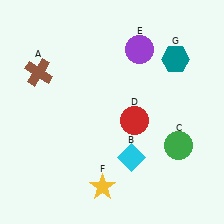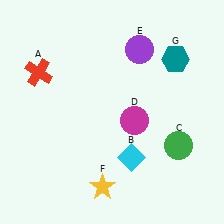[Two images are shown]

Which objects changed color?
A changed from brown to red. D changed from red to magenta.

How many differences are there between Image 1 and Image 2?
There are 2 differences between the two images.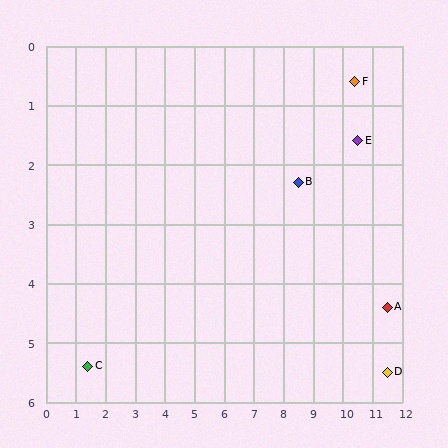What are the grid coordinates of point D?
Point D is at approximately (11.5, 5.5).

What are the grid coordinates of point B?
Point B is at approximately (8.5, 2.3).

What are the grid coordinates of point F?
Point F is at approximately (10.4, 0.6).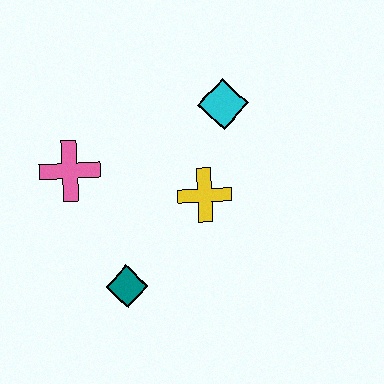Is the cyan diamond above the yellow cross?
Yes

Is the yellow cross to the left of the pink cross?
No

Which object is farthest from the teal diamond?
The cyan diamond is farthest from the teal diamond.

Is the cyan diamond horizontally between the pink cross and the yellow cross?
No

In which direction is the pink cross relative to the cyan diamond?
The pink cross is to the left of the cyan diamond.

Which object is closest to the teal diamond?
The yellow cross is closest to the teal diamond.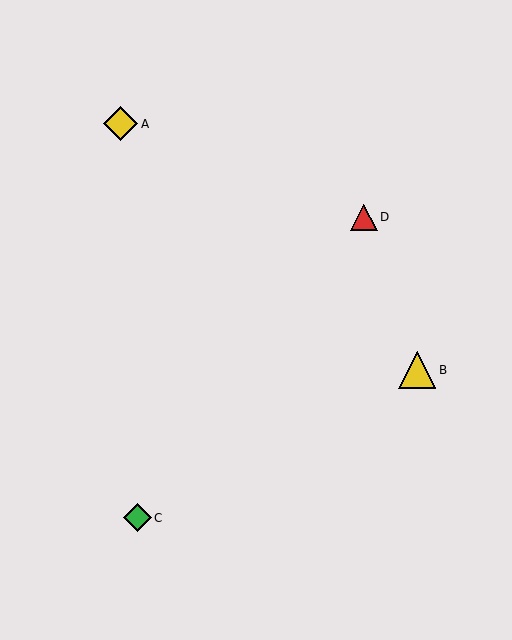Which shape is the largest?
The yellow triangle (labeled B) is the largest.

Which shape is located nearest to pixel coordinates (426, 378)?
The yellow triangle (labeled B) at (417, 370) is nearest to that location.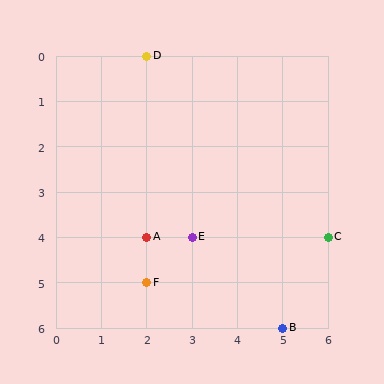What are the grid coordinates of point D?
Point D is at grid coordinates (2, 0).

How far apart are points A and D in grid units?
Points A and D are 4 rows apart.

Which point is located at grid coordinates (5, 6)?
Point B is at (5, 6).